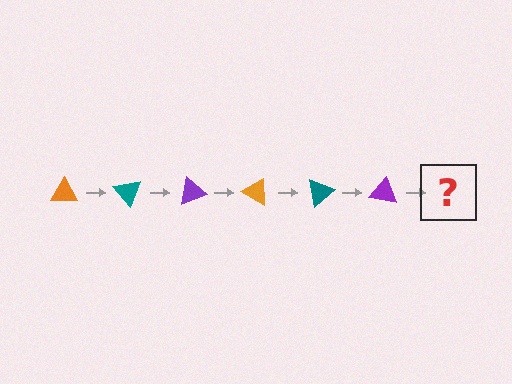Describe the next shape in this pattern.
It should be an orange triangle, rotated 300 degrees from the start.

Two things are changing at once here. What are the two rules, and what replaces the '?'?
The two rules are that it rotates 50 degrees each step and the color cycles through orange, teal, and purple. The '?' should be an orange triangle, rotated 300 degrees from the start.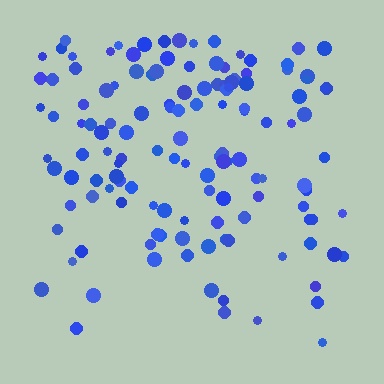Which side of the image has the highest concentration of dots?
The top.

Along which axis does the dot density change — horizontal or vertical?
Vertical.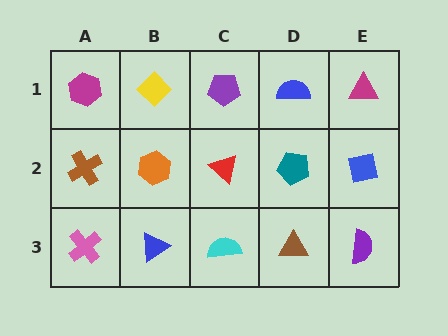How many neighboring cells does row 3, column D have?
3.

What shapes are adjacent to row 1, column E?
A blue square (row 2, column E), a blue semicircle (row 1, column D).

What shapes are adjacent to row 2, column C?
A purple pentagon (row 1, column C), a cyan semicircle (row 3, column C), an orange hexagon (row 2, column B), a teal pentagon (row 2, column D).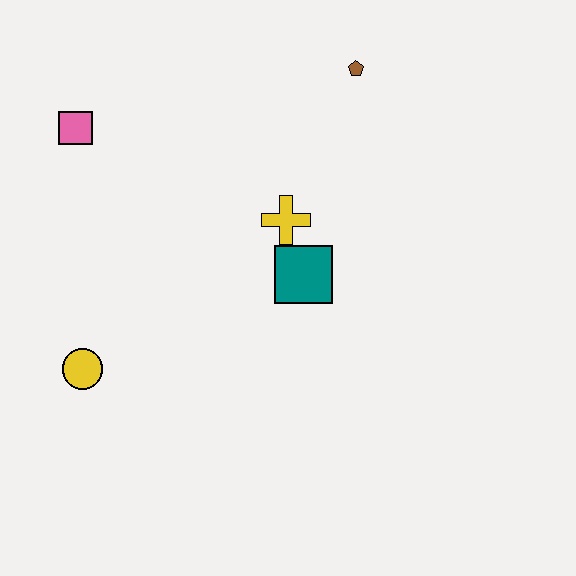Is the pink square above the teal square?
Yes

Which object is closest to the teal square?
The yellow cross is closest to the teal square.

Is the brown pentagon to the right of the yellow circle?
Yes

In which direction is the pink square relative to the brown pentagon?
The pink square is to the left of the brown pentagon.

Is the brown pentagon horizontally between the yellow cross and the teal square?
No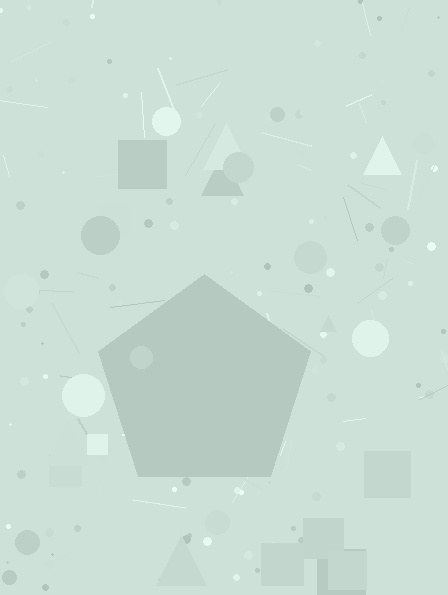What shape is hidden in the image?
A pentagon is hidden in the image.